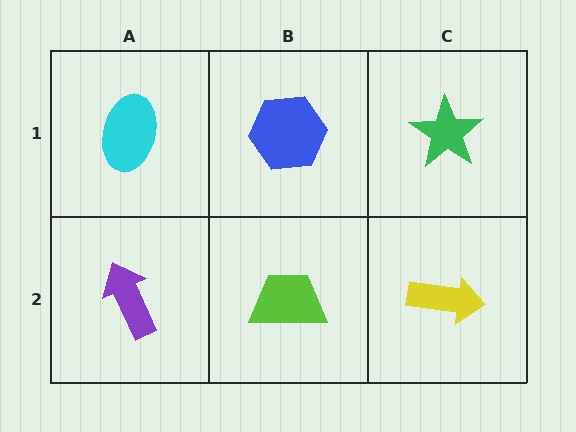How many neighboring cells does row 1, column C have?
2.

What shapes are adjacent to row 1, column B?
A lime trapezoid (row 2, column B), a cyan ellipse (row 1, column A), a green star (row 1, column C).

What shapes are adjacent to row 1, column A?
A purple arrow (row 2, column A), a blue hexagon (row 1, column B).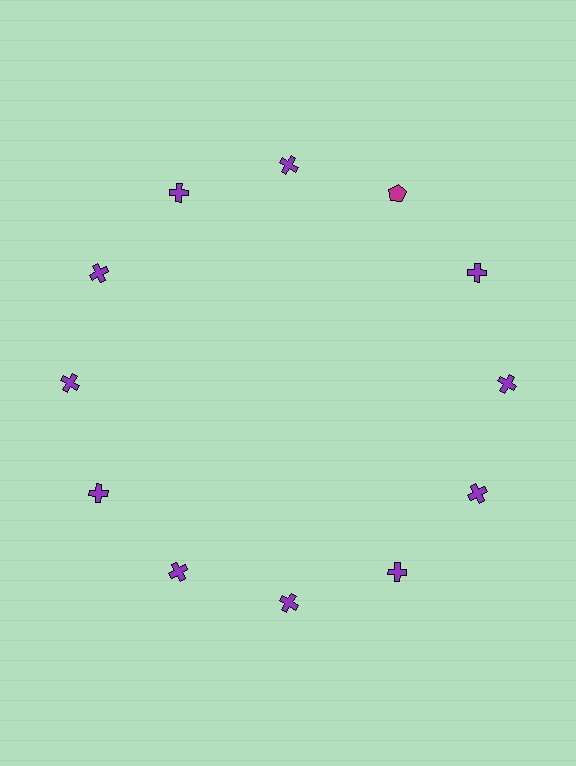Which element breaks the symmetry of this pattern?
The magenta pentagon at roughly the 1 o'clock position breaks the symmetry. All other shapes are purple crosses.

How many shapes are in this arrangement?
There are 12 shapes arranged in a ring pattern.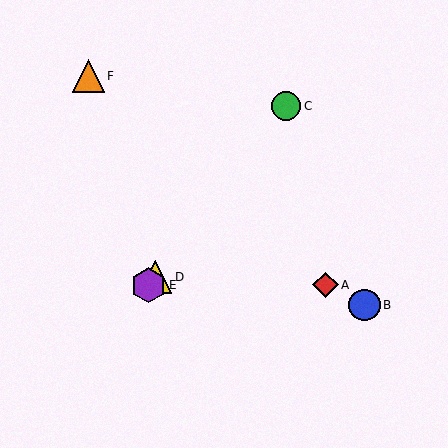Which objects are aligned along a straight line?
Objects C, D, E are aligned along a straight line.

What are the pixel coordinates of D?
Object D is at (155, 277).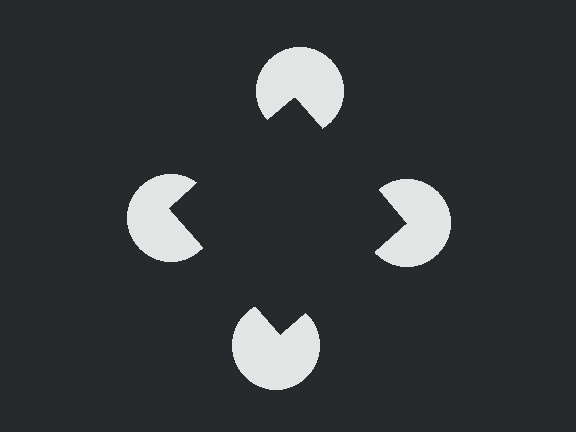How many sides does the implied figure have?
4 sides.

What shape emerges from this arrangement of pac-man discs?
An illusory square — its edges are inferred from the aligned wedge cuts in the pac-man discs, not physically drawn.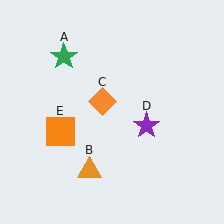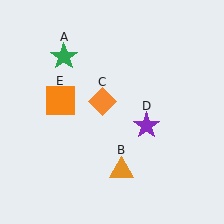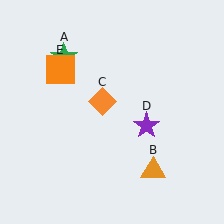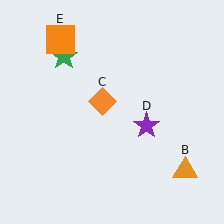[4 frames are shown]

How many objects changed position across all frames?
2 objects changed position: orange triangle (object B), orange square (object E).